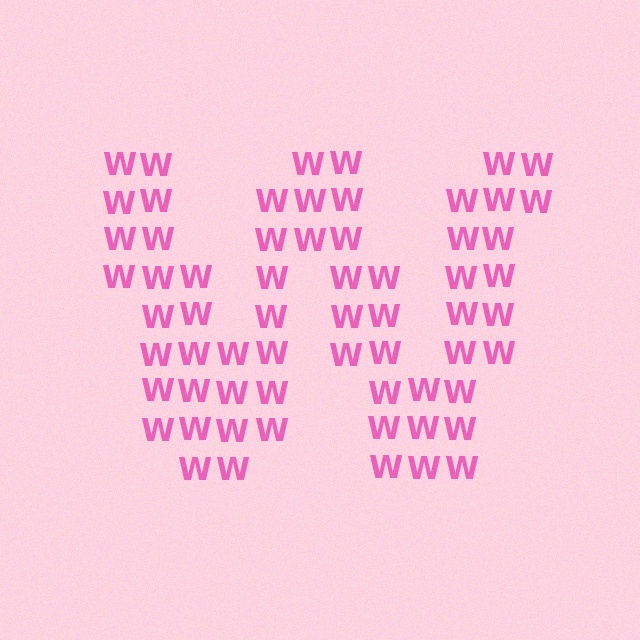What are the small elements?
The small elements are letter W's.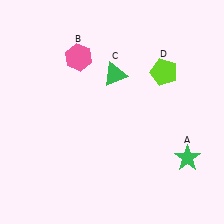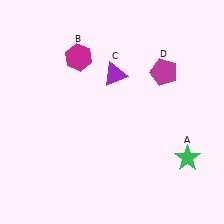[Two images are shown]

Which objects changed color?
B changed from pink to magenta. C changed from green to purple. D changed from lime to magenta.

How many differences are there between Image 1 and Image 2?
There are 3 differences between the two images.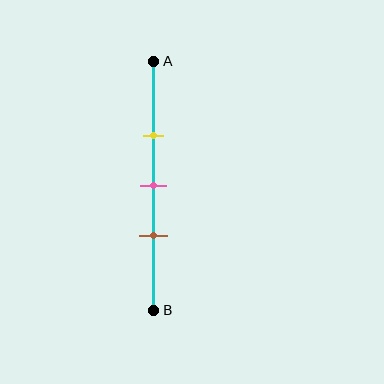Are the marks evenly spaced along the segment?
Yes, the marks are approximately evenly spaced.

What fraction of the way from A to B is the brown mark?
The brown mark is approximately 70% (0.7) of the way from A to B.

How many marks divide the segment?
There are 3 marks dividing the segment.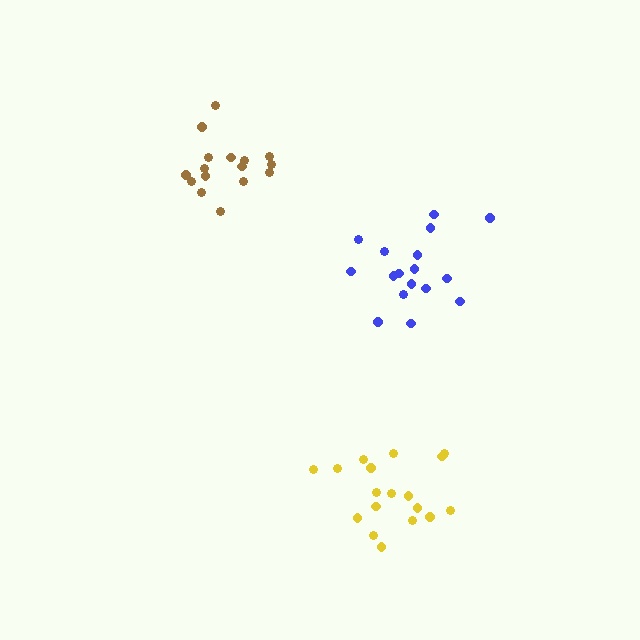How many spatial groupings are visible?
There are 3 spatial groupings.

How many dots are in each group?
Group 1: 18 dots, Group 2: 16 dots, Group 3: 17 dots (51 total).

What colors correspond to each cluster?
The clusters are colored: yellow, brown, blue.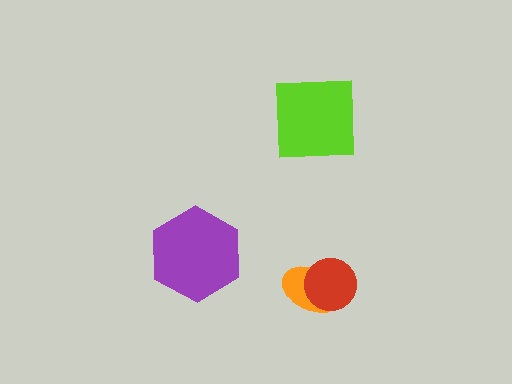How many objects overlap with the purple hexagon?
0 objects overlap with the purple hexagon.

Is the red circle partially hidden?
No, no other shape covers it.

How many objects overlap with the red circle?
1 object overlaps with the red circle.